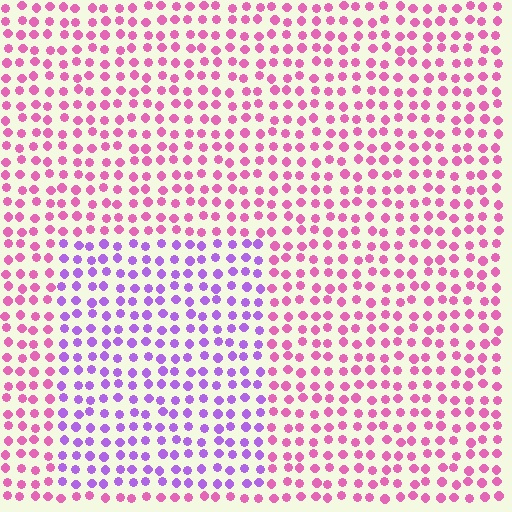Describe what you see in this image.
The image is filled with small pink elements in a uniform arrangement. A rectangle-shaped region is visible where the elements are tinted to a slightly different hue, forming a subtle color boundary.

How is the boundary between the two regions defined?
The boundary is defined purely by a slight shift in hue (about 46 degrees). Spacing, size, and orientation are identical on both sides.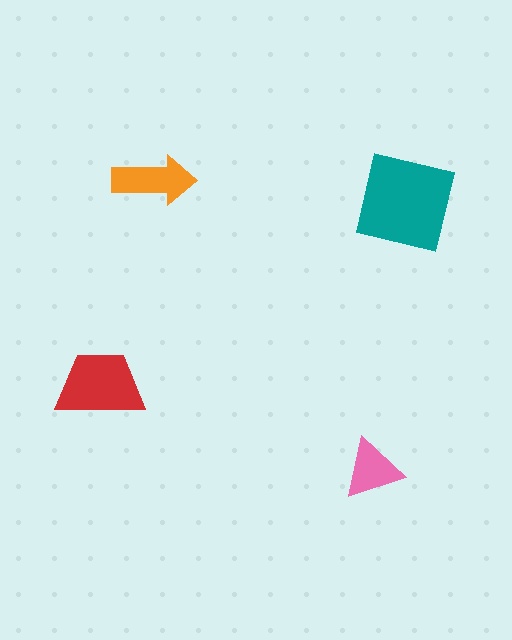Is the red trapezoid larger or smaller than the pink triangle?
Larger.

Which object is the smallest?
The pink triangle.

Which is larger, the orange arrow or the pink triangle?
The orange arrow.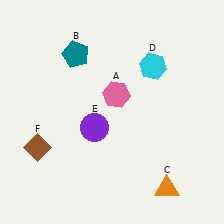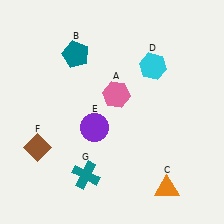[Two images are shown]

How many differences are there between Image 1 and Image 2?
There is 1 difference between the two images.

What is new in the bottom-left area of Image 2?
A teal cross (G) was added in the bottom-left area of Image 2.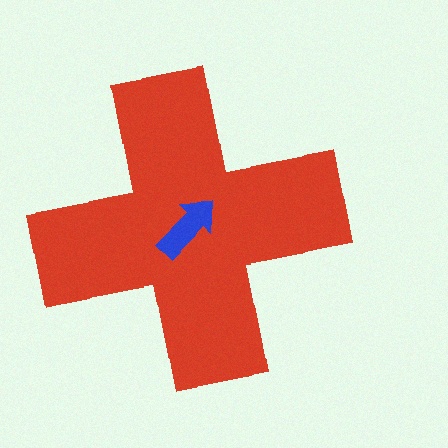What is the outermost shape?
The red cross.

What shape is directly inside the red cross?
The blue arrow.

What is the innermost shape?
The blue arrow.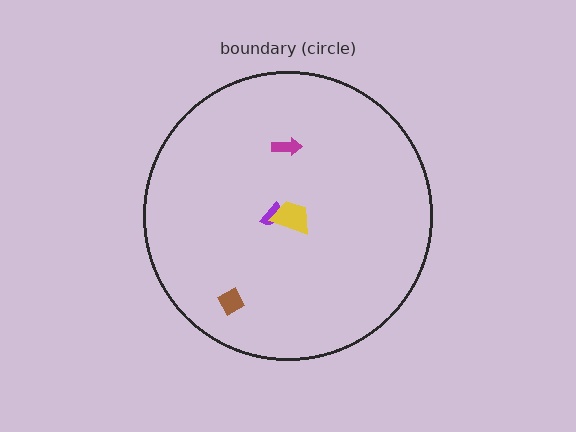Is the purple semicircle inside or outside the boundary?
Inside.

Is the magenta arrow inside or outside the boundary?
Inside.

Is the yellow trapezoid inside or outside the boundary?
Inside.